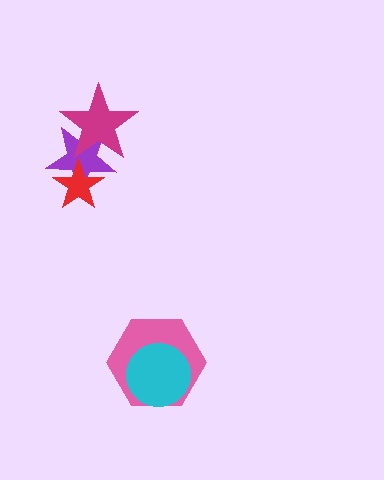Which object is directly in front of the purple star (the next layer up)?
The magenta star is directly in front of the purple star.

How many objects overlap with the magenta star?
1 object overlaps with the magenta star.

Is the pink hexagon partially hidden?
Yes, it is partially covered by another shape.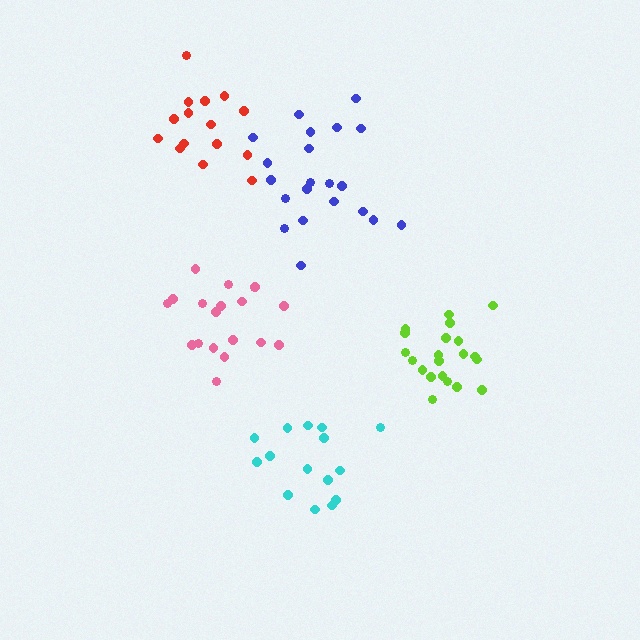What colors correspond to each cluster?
The clusters are colored: lime, cyan, blue, pink, red.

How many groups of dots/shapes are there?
There are 5 groups.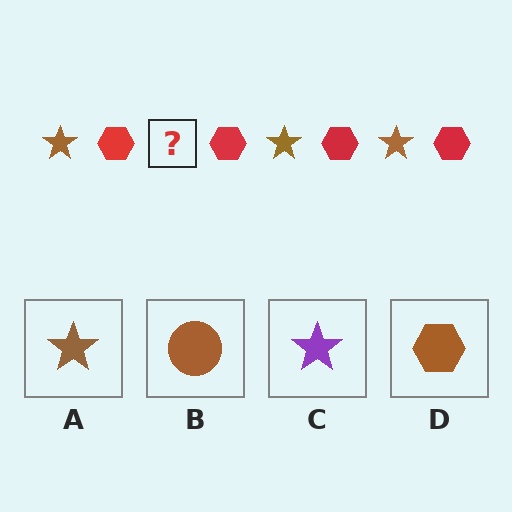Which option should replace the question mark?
Option A.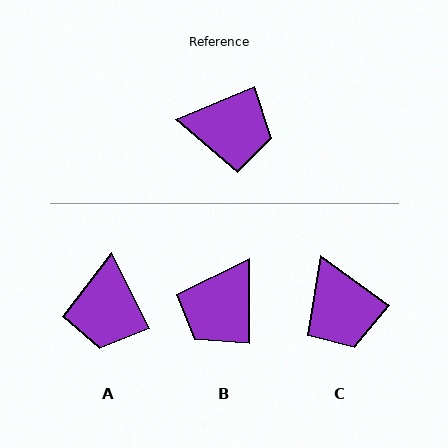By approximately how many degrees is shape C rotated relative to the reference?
Approximately 59 degrees clockwise.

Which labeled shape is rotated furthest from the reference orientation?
B, about 113 degrees away.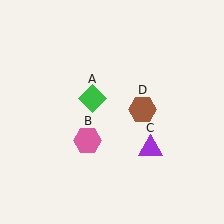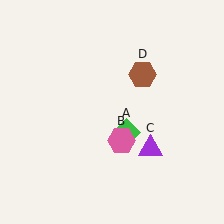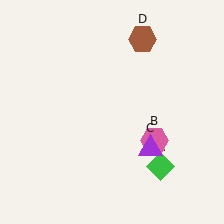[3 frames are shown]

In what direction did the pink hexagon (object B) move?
The pink hexagon (object B) moved right.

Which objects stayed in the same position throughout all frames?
Purple triangle (object C) remained stationary.